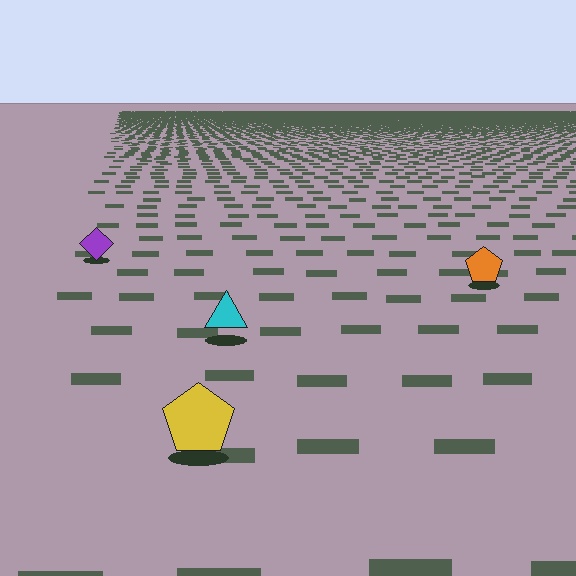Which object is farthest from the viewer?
The purple diamond is farthest from the viewer. It appears smaller and the ground texture around it is denser.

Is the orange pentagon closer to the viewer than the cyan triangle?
No. The cyan triangle is closer — you can tell from the texture gradient: the ground texture is coarser near it.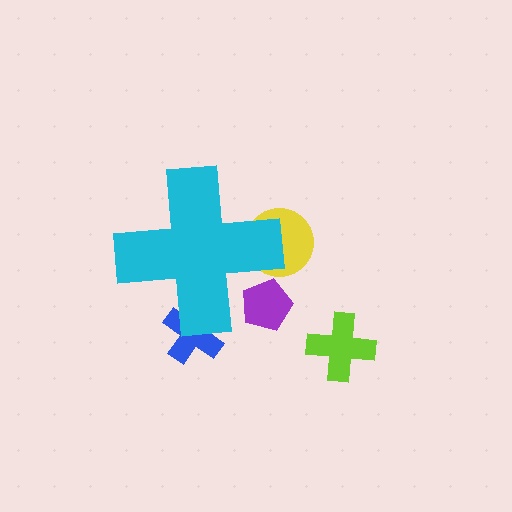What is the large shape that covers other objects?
A cyan cross.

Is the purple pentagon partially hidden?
Yes, the purple pentagon is partially hidden behind the cyan cross.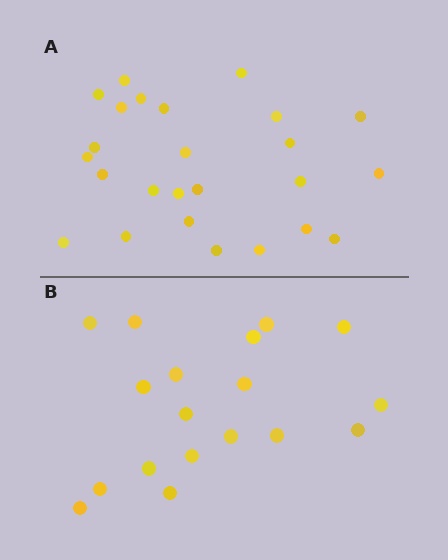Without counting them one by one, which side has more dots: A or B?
Region A (the top region) has more dots.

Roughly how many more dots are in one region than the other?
Region A has roughly 8 or so more dots than region B.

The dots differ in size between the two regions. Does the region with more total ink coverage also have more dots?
No. Region B has more total ink coverage because its dots are larger, but region A actually contains more individual dots. Total area can be misleading — the number of items is what matters here.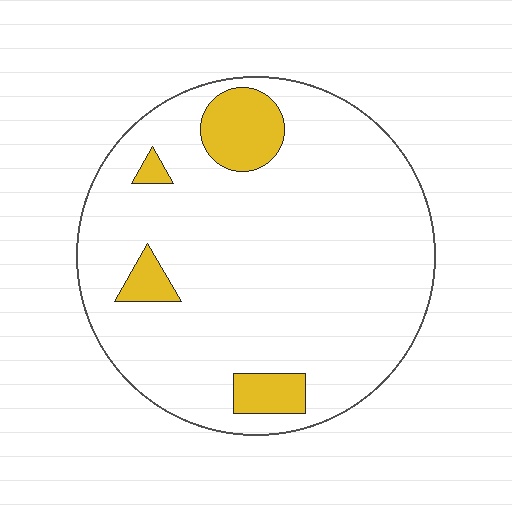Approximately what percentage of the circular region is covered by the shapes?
Approximately 10%.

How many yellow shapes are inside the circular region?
4.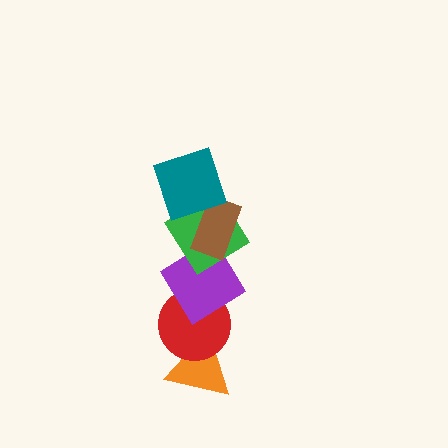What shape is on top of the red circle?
The purple diamond is on top of the red circle.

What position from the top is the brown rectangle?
The brown rectangle is 2nd from the top.